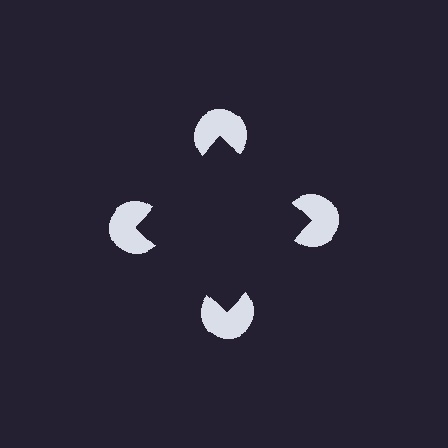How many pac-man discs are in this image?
There are 4 — one at each vertex of the illusory square.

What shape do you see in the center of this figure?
An illusory square — its edges are inferred from the aligned wedge cuts in the pac-man discs, not physically drawn.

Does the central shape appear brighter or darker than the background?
It typically appears slightly darker than the background, even though no actual brightness change is drawn.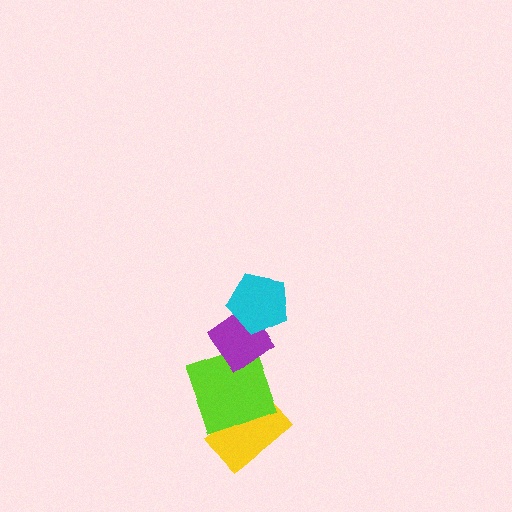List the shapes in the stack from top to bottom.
From top to bottom: the cyan pentagon, the purple diamond, the lime square, the yellow rectangle.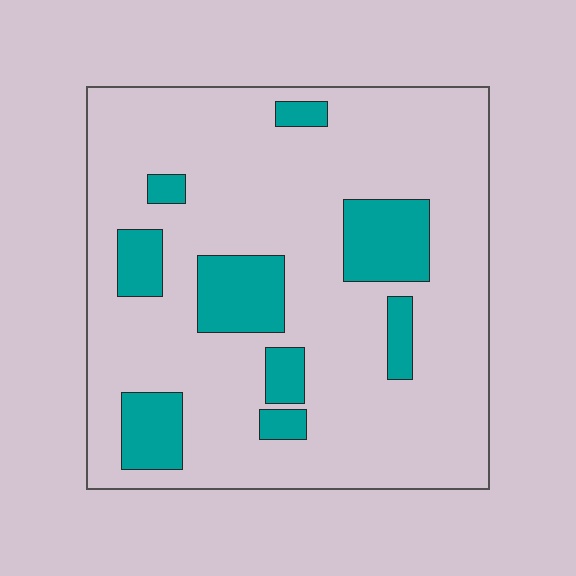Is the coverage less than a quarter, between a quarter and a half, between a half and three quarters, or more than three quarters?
Less than a quarter.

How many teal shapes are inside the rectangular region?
9.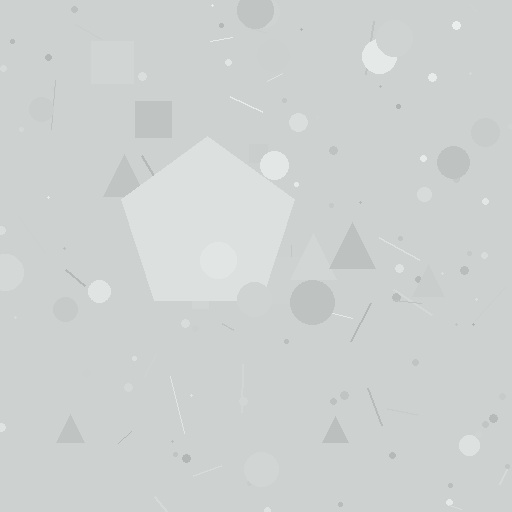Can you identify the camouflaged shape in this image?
The camouflaged shape is a pentagon.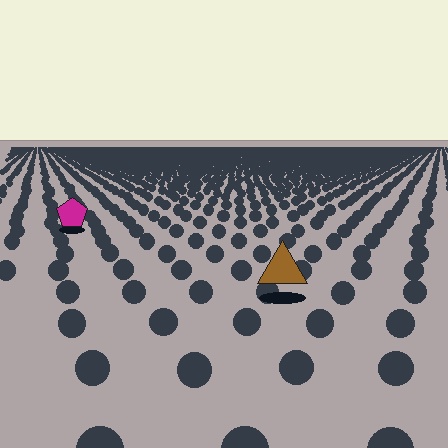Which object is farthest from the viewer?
The magenta pentagon is farthest from the viewer. It appears smaller and the ground texture around it is denser.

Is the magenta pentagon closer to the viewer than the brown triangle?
No. The brown triangle is closer — you can tell from the texture gradient: the ground texture is coarser near it.